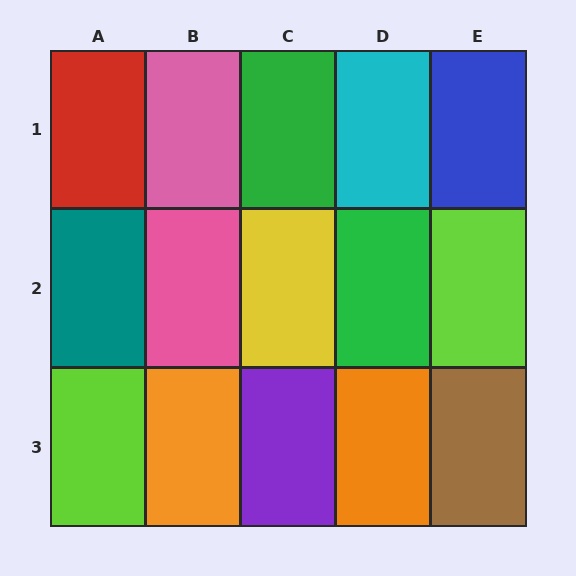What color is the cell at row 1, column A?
Red.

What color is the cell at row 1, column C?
Green.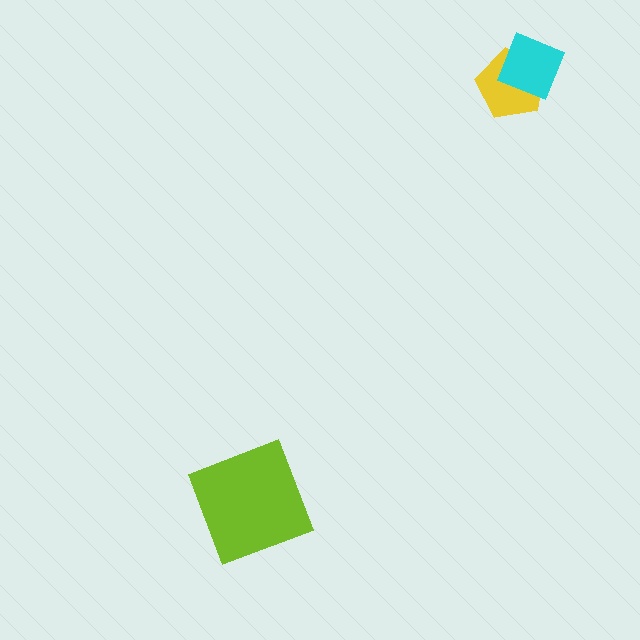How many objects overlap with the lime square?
0 objects overlap with the lime square.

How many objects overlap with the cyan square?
1 object overlaps with the cyan square.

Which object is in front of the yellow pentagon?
The cyan square is in front of the yellow pentagon.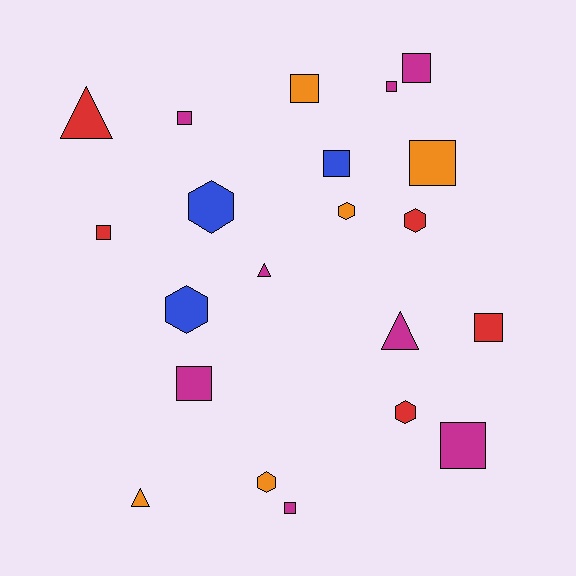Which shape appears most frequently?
Square, with 11 objects.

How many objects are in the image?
There are 21 objects.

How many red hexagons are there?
There are 2 red hexagons.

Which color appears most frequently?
Magenta, with 8 objects.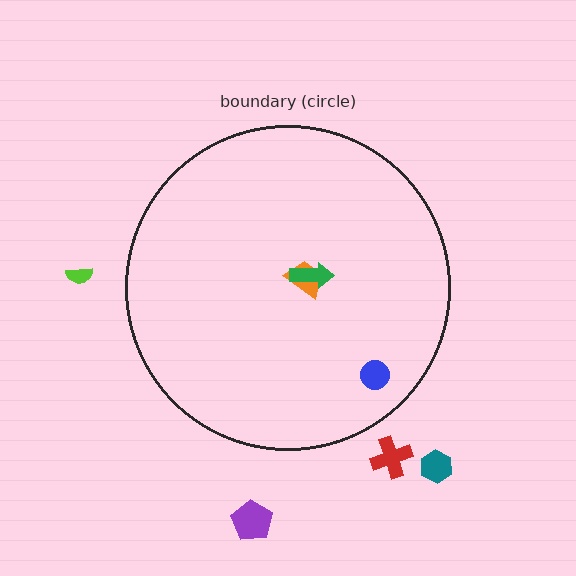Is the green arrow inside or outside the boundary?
Inside.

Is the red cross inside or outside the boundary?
Outside.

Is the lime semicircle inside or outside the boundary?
Outside.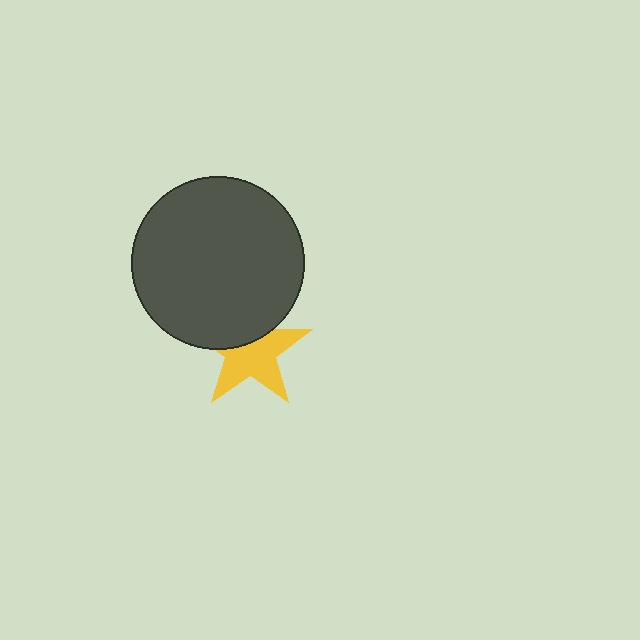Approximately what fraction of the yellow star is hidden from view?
Roughly 37% of the yellow star is hidden behind the dark gray circle.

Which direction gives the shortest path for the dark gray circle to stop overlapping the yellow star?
Moving up gives the shortest separation.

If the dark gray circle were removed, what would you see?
You would see the complete yellow star.